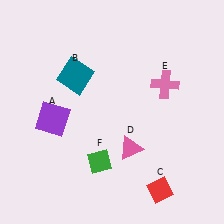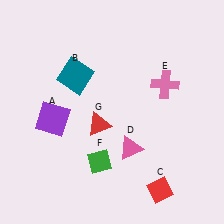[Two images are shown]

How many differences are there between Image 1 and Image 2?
There is 1 difference between the two images.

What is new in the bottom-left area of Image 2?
A red triangle (G) was added in the bottom-left area of Image 2.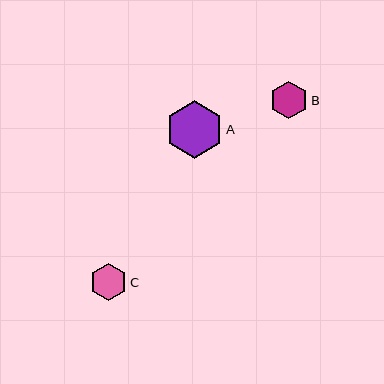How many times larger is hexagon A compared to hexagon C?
Hexagon A is approximately 1.6 times the size of hexagon C.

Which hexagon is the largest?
Hexagon A is the largest with a size of approximately 57 pixels.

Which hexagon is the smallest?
Hexagon C is the smallest with a size of approximately 37 pixels.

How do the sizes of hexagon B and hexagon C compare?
Hexagon B and hexagon C are approximately the same size.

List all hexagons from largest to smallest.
From largest to smallest: A, B, C.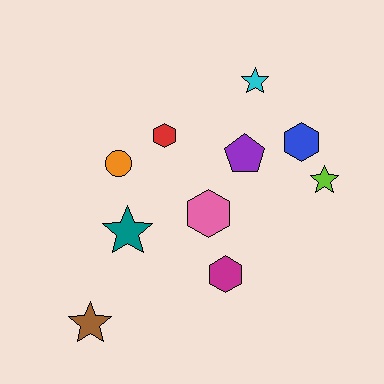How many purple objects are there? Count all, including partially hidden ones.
There is 1 purple object.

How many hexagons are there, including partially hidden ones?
There are 4 hexagons.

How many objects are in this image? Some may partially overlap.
There are 10 objects.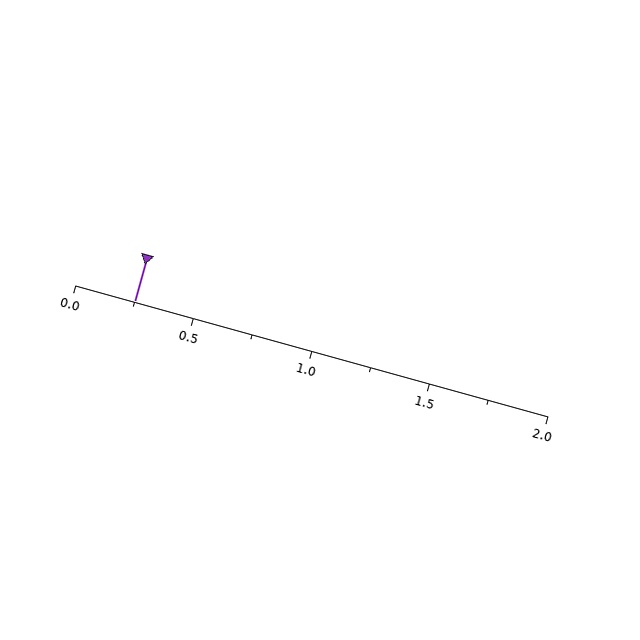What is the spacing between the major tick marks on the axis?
The major ticks are spaced 0.5 apart.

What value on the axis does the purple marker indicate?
The marker indicates approximately 0.25.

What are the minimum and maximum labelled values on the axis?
The axis runs from 0.0 to 2.0.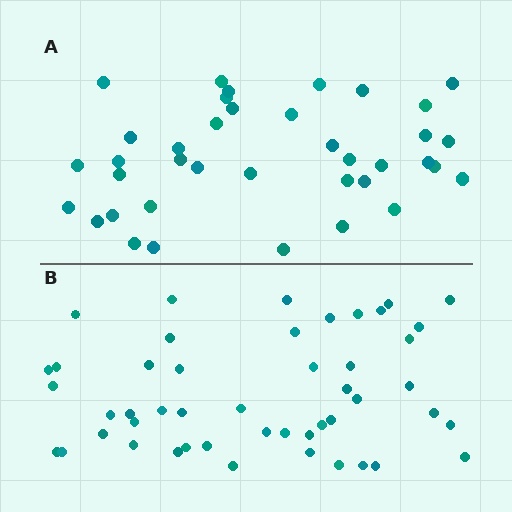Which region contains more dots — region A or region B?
Region B (the bottom region) has more dots.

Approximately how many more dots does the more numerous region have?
Region B has roughly 10 or so more dots than region A.